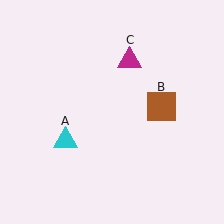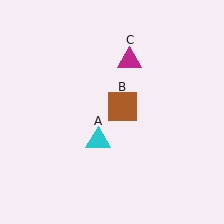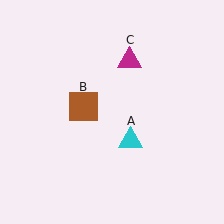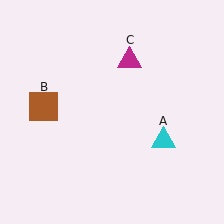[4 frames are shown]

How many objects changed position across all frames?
2 objects changed position: cyan triangle (object A), brown square (object B).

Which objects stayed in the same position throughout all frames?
Magenta triangle (object C) remained stationary.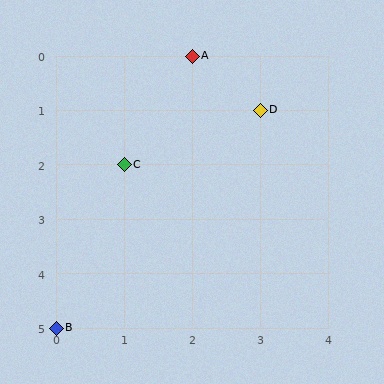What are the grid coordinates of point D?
Point D is at grid coordinates (3, 1).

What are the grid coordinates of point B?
Point B is at grid coordinates (0, 5).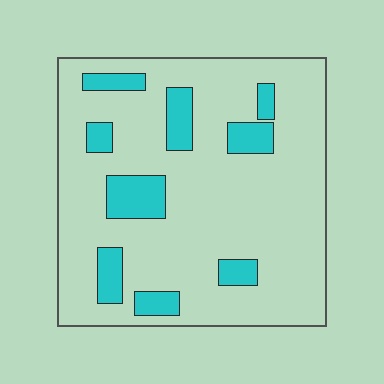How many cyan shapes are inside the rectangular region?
9.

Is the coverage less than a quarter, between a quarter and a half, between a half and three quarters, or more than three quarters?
Less than a quarter.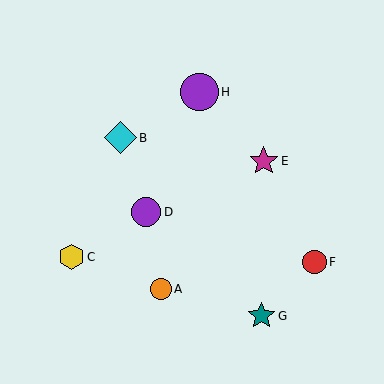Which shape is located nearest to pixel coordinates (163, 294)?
The orange circle (labeled A) at (161, 289) is nearest to that location.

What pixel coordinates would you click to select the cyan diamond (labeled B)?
Click at (120, 138) to select the cyan diamond B.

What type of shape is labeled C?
Shape C is a yellow hexagon.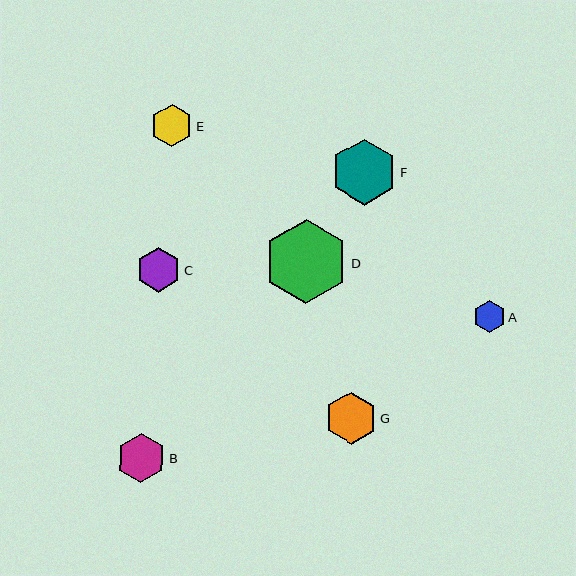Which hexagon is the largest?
Hexagon D is the largest with a size of approximately 84 pixels.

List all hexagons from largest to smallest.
From largest to smallest: D, F, G, B, C, E, A.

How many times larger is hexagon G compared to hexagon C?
Hexagon G is approximately 1.2 times the size of hexagon C.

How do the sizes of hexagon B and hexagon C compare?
Hexagon B and hexagon C are approximately the same size.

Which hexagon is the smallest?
Hexagon A is the smallest with a size of approximately 32 pixels.